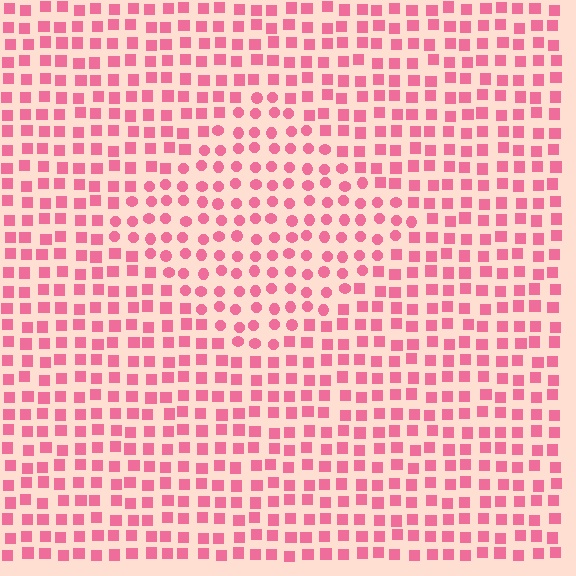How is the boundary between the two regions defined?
The boundary is defined by a change in element shape: circles inside vs. squares outside. All elements share the same color and spacing.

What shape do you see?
I see a diamond.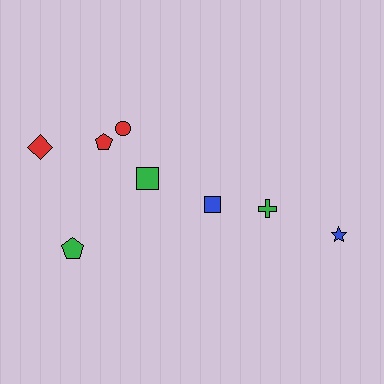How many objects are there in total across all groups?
There are 8 objects.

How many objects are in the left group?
There are 5 objects.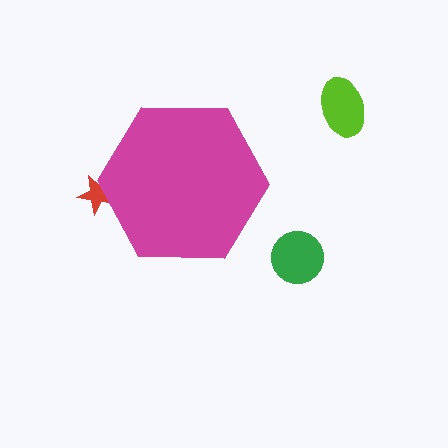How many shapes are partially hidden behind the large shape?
1 shape is partially hidden.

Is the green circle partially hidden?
No, the green circle is fully visible.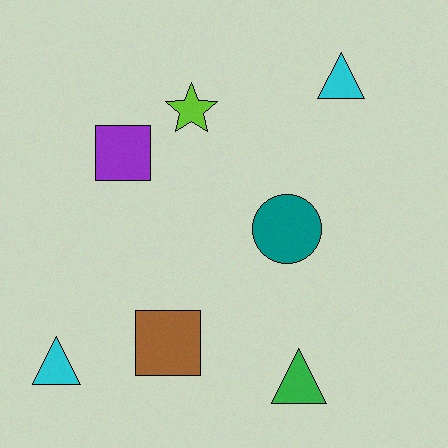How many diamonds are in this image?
There are no diamonds.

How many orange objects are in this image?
There are no orange objects.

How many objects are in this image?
There are 7 objects.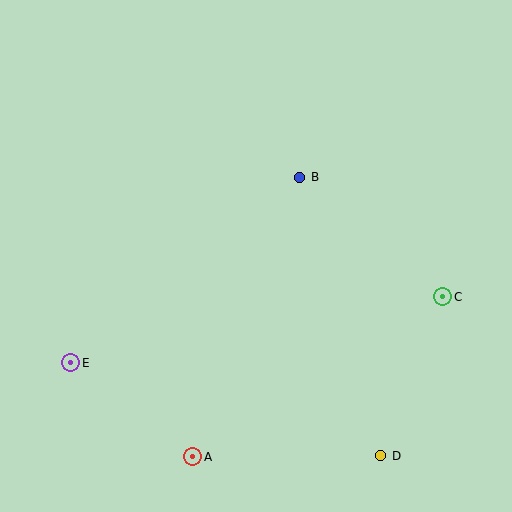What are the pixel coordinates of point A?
Point A is at (193, 457).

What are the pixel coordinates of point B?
Point B is at (300, 177).